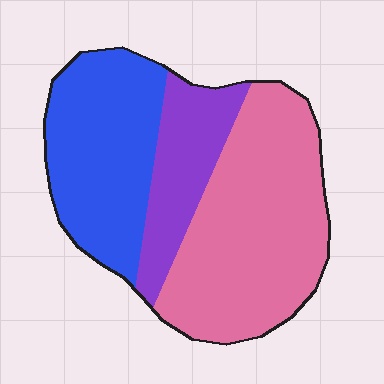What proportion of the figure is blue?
Blue takes up about one third (1/3) of the figure.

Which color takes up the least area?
Purple, at roughly 20%.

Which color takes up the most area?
Pink, at roughly 50%.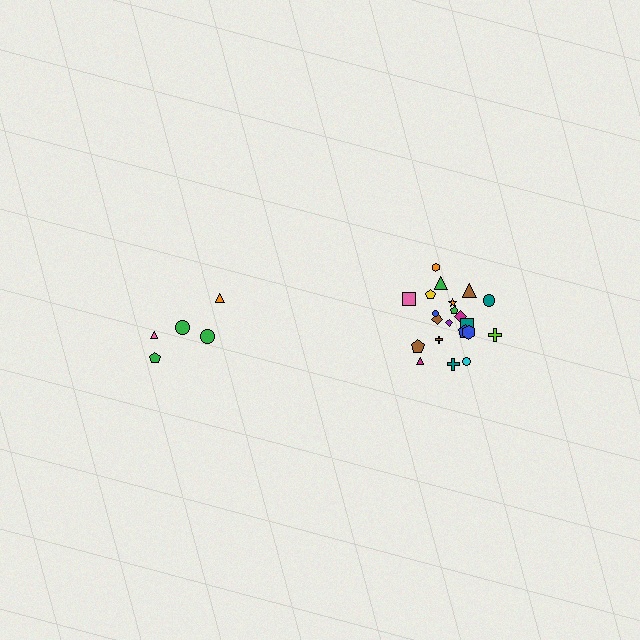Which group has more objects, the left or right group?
The right group.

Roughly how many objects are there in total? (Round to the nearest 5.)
Roughly 25 objects in total.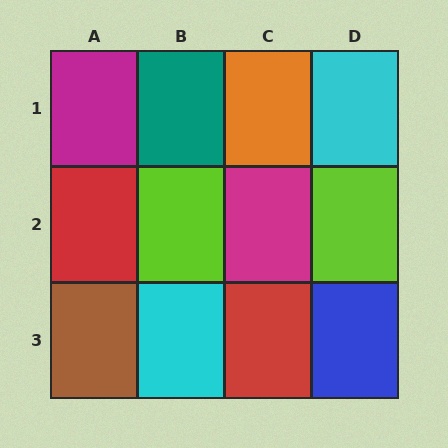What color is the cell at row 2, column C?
Magenta.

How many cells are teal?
1 cell is teal.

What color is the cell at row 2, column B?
Lime.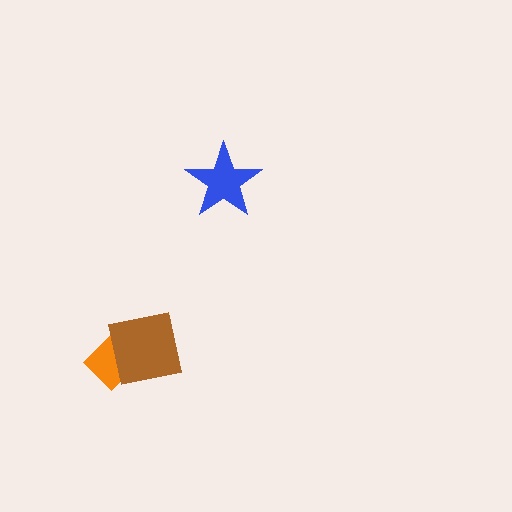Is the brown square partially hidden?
No, no other shape covers it.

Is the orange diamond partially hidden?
Yes, it is partially covered by another shape.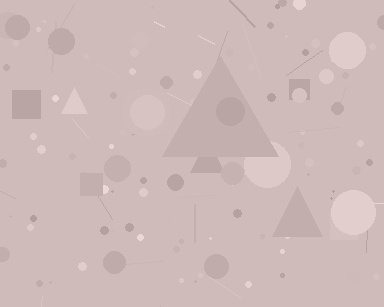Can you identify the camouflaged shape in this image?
The camouflaged shape is a triangle.